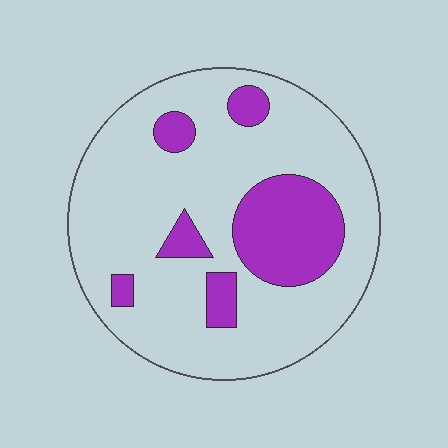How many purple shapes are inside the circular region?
6.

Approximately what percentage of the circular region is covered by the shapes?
Approximately 20%.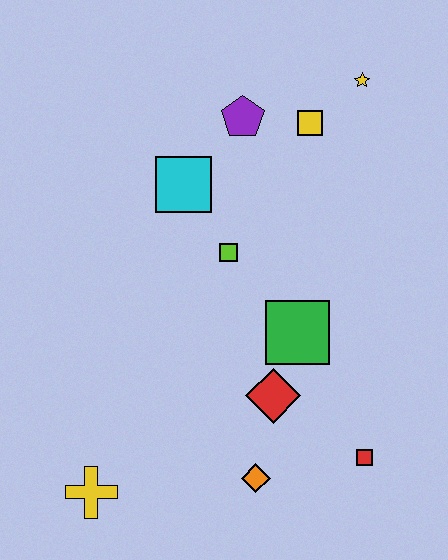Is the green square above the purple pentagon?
No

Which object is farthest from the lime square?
The yellow cross is farthest from the lime square.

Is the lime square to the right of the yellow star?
No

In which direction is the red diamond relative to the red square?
The red diamond is to the left of the red square.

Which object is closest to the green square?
The red diamond is closest to the green square.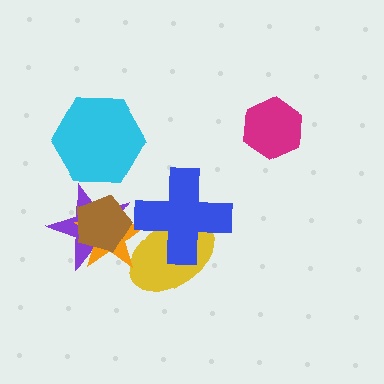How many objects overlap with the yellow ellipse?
2 objects overlap with the yellow ellipse.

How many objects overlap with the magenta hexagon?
0 objects overlap with the magenta hexagon.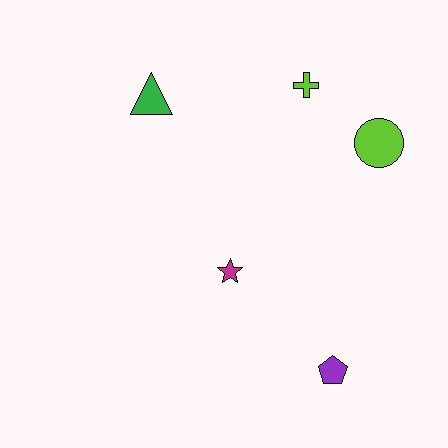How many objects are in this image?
There are 5 objects.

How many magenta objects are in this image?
There is 1 magenta object.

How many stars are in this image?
There is 1 star.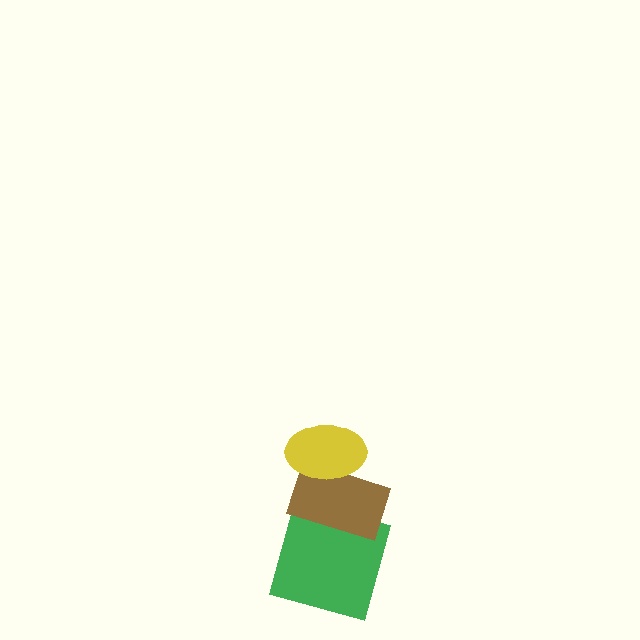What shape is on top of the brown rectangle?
The yellow ellipse is on top of the brown rectangle.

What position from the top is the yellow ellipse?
The yellow ellipse is 1st from the top.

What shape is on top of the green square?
The brown rectangle is on top of the green square.